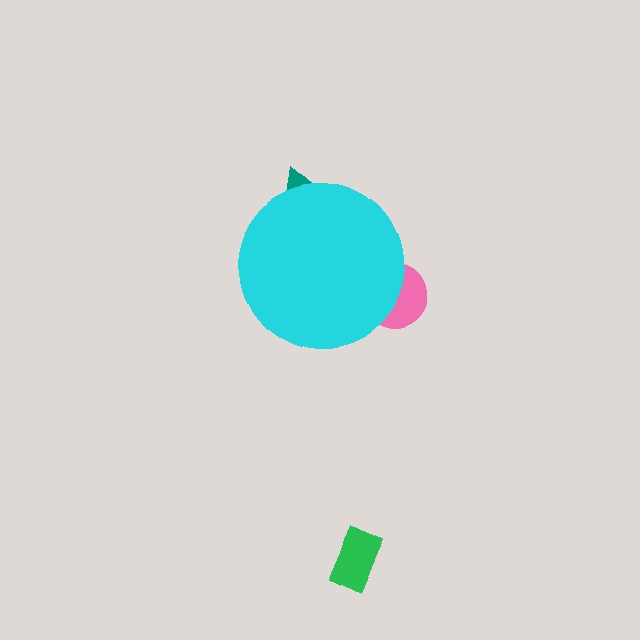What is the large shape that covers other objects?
A cyan circle.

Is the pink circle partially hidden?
Yes, the pink circle is partially hidden behind the cyan circle.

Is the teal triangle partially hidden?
Yes, the teal triangle is partially hidden behind the cyan circle.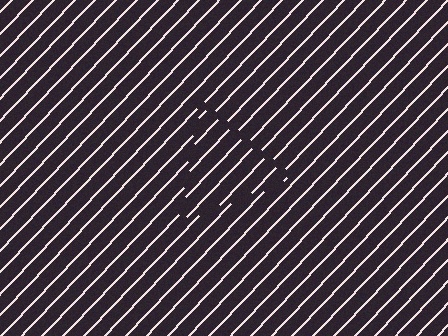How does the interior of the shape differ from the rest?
The interior of the shape contains the same grating, shifted by half a period — the contour is defined by the phase discontinuity where line-ends from the inner and outer gratings abut.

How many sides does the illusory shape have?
3 sides — the line-ends trace a triangle.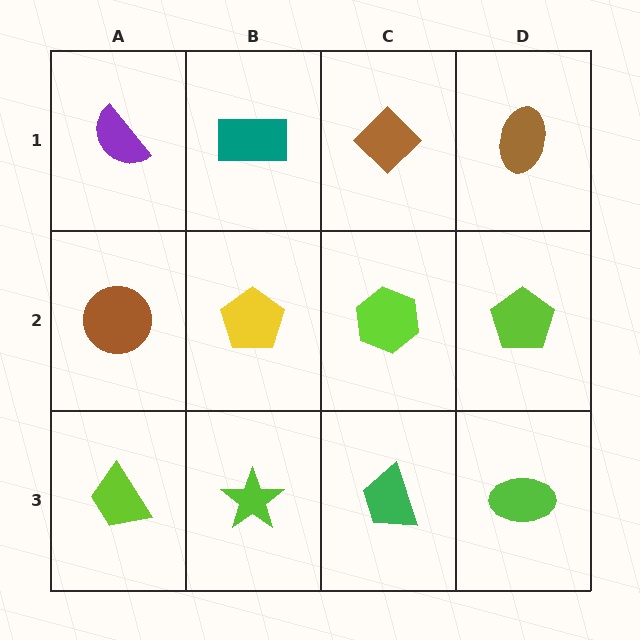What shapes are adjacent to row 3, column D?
A lime pentagon (row 2, column D), a green trapezoid (row 3, column C).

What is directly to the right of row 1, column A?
A teal rectangle.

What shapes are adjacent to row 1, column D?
A lime pentagon (row 2, column D), a brown diamond (row 1, column C).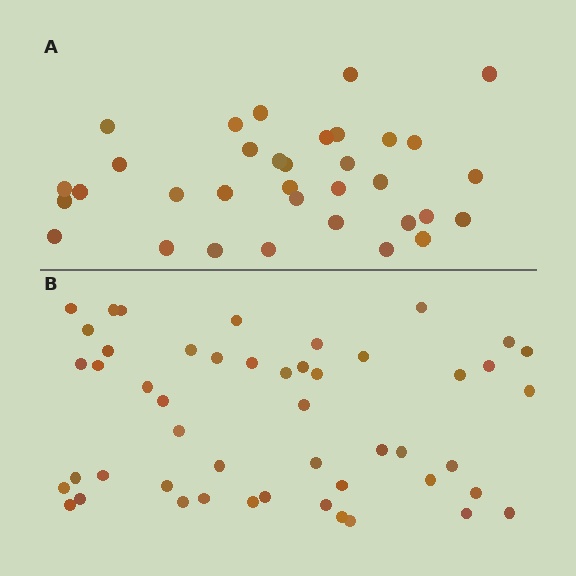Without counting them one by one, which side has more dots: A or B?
Region B (the bottom region) has more dots.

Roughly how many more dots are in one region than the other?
Region B has approximately 15 more dots than region A.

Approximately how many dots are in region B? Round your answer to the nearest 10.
About 50 dots. (The exact count is 49, which rounds to 50.)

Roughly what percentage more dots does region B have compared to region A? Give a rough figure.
About 45% more.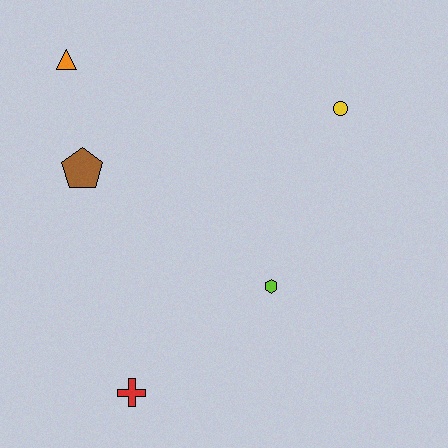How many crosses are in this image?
There is 1 cross.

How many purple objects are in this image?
There are no purple objects.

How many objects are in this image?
There are 5 objects.